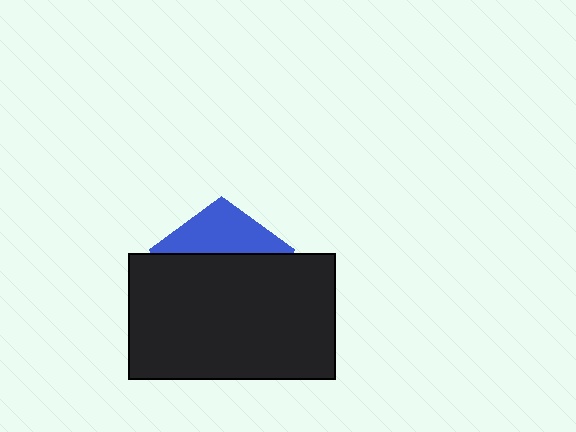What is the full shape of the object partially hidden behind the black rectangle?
The partially hidden object is a blue pentagon.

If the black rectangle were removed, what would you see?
You would see the complete blue pentagon.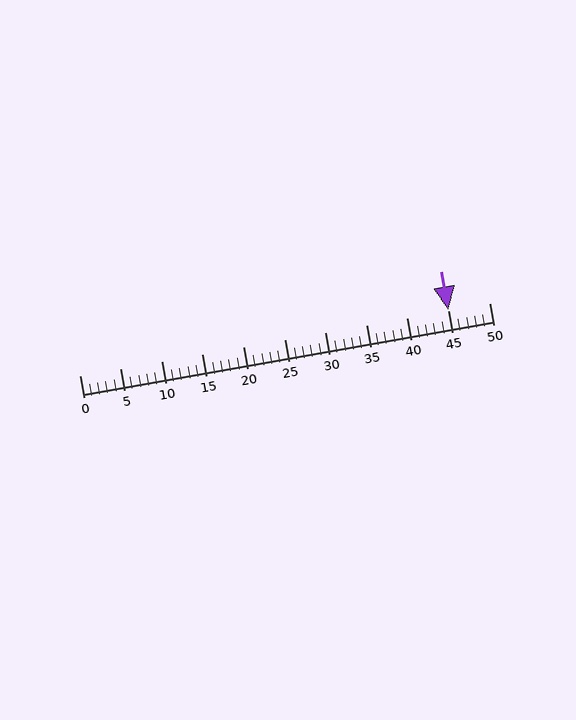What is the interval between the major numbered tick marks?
The major tick marks are spaced 5 units apart.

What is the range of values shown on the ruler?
The ruler shows values from 0 to 50.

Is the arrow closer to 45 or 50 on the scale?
The arrow is closer to 45.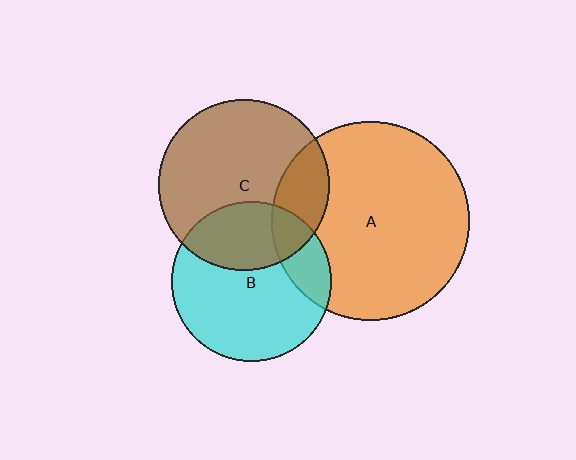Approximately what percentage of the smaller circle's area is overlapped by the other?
Approximately 30%.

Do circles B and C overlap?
Yes.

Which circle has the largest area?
Circle A (orange).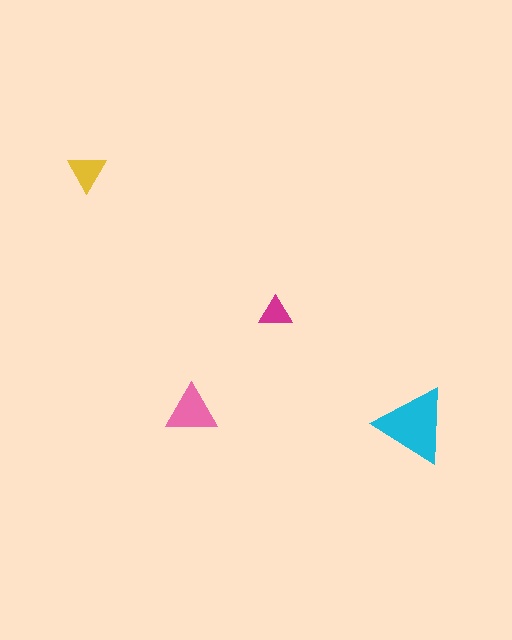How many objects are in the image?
There are 4 objects in the image.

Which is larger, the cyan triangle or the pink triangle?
The cyan one.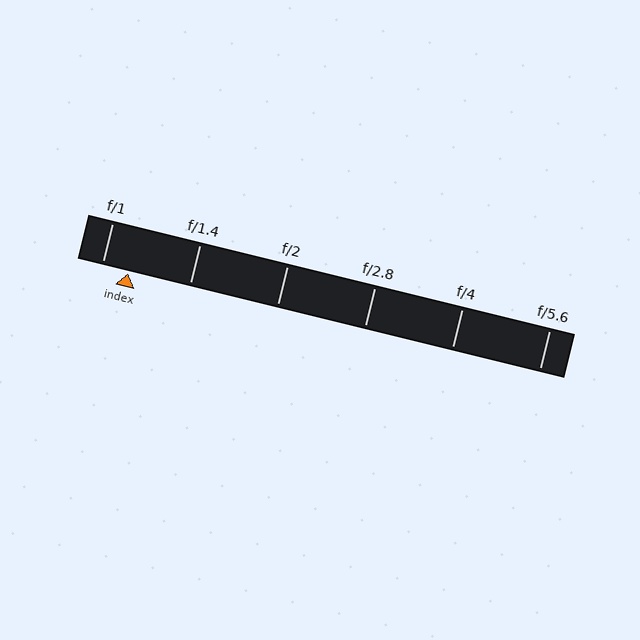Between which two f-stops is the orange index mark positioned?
The index mark is between f/1 and f/1.4.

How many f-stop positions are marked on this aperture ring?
There are 6 f-stop positions marked.